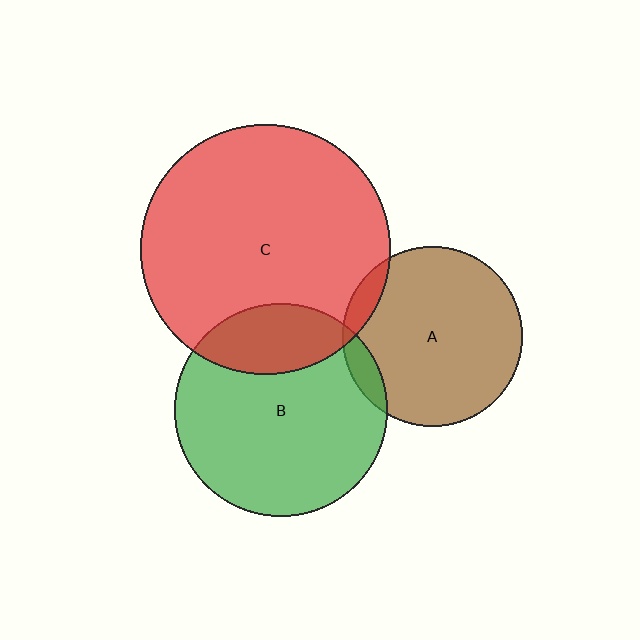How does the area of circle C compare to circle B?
Approximately 1.4 times.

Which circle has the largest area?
Circle C (red).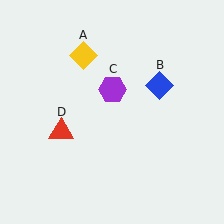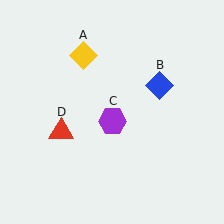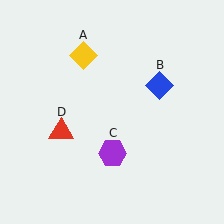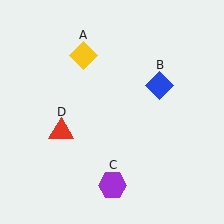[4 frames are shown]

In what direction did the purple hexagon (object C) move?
The purple hexagon (object C) moved down.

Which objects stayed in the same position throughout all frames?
Yellow diamond (object A) and blue diamond (object B) and red triangle (object D) remained stationary.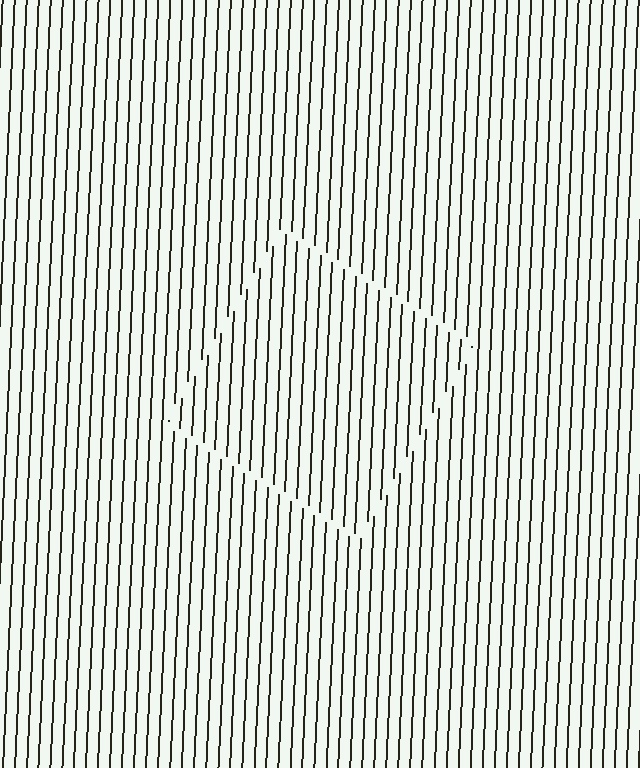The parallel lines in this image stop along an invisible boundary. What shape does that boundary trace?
An illusory square. The interior of the shape contains the same grating, shifted by half a period — the contour is defined by the phase discontinuity where line-ends from the inner and outer gratings abut.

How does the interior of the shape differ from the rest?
The interior of the shape contains the same grating, shifted by half a period — the contour is defined by the phase discontinuity where line-ends from the inner and outer gratings abut.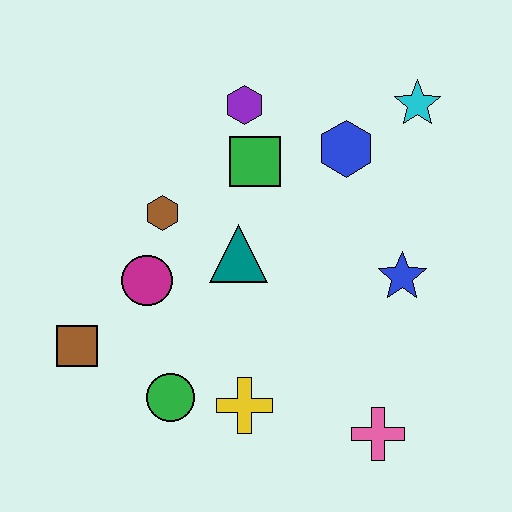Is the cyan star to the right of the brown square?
Yes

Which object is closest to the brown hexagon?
The magenta circle is closest to the brown hexagon.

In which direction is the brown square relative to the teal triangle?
The brown square is to the left of the teal triangle.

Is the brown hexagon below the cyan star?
Yes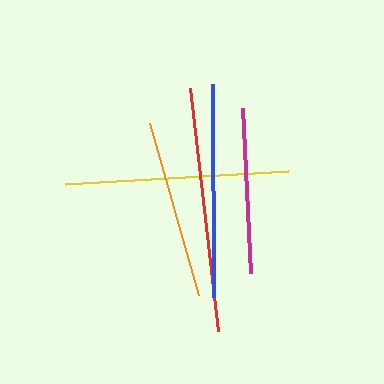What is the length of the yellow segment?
The yellow segment is approximately 223 pixels long.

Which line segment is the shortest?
The magenta line is the shortest at approximately 165 pixels.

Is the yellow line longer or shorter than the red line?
The red line is longer than the yellow line.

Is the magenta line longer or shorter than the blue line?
The blue line is longer than the magenta line.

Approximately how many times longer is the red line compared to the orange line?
The red line is approximately 1.4 times the length of the orange line.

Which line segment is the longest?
The red line is the longest at approximately 245 pixels.